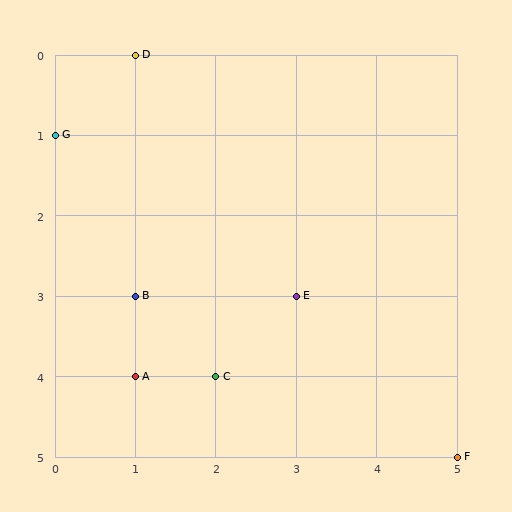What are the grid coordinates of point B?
Point B is at grid coordinates (1, 3).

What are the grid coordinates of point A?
Point A is at grid coordinates (1, 4).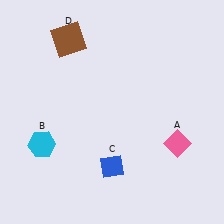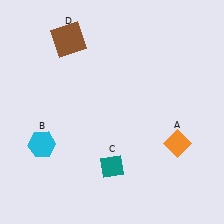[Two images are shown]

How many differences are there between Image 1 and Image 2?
There are 2 differences between the two images.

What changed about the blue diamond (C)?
In Image 1, C is blue. In Image 2, it changed to teal.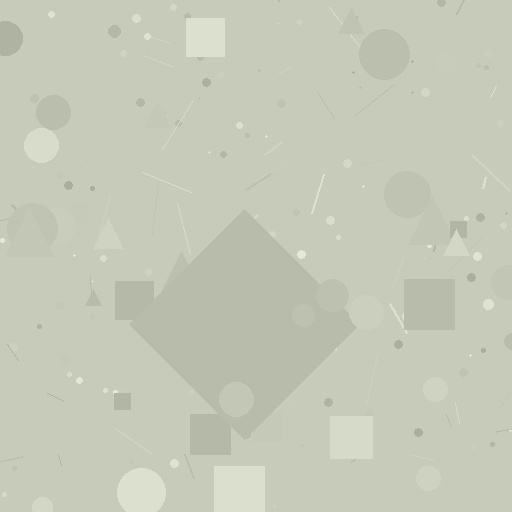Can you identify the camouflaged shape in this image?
The camouflaged shape is a diamond.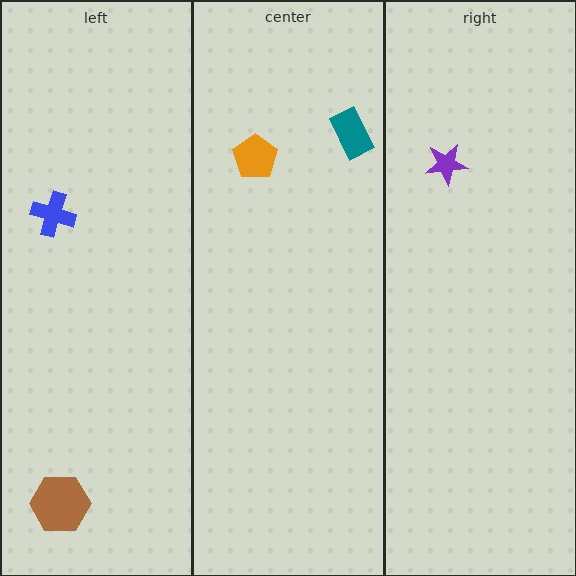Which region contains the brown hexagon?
The left region.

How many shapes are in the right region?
1.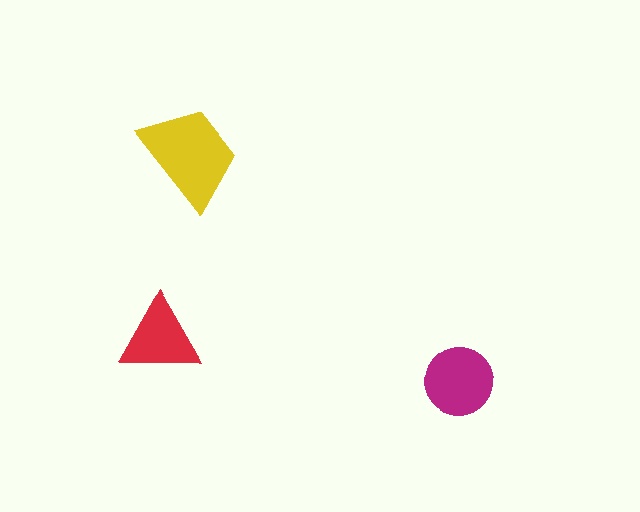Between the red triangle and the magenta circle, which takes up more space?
The magenta circle.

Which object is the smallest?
The red triangle.